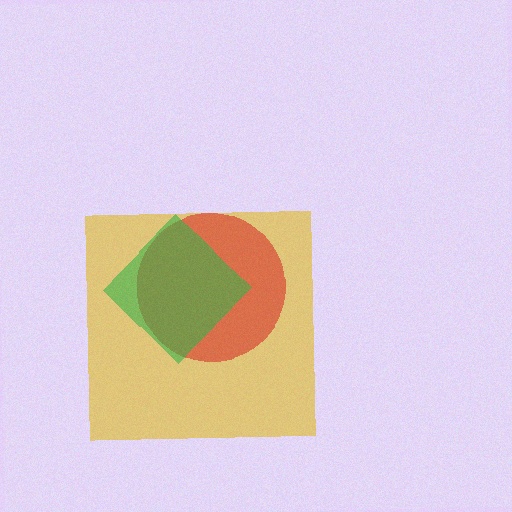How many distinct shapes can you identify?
There are 3 distinct shapes: a yellow square, a red circle, a green diamond.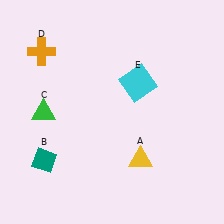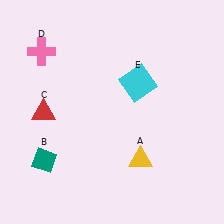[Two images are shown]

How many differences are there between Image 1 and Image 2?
There are 2 differences between the two images.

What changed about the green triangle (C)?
In Image 1, C is green. In Image 2, it changed to red.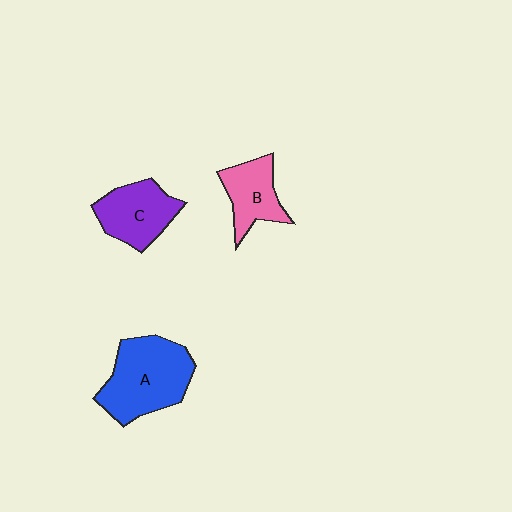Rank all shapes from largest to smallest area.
From largest to smallest: A (blue), C (purple), B (pink).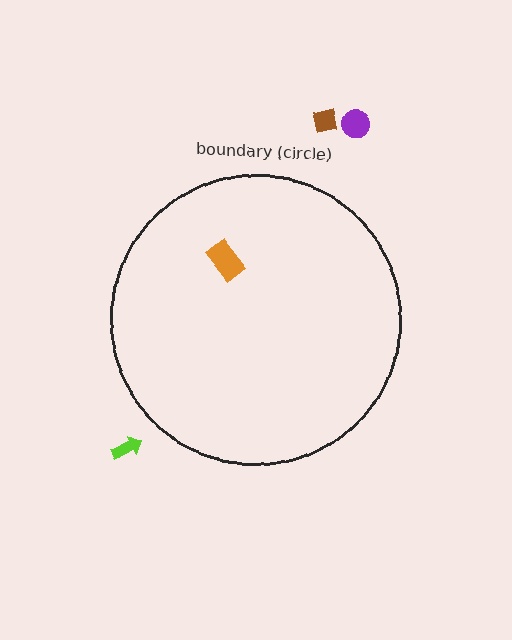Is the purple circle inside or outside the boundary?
Outside.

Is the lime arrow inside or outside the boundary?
Outside.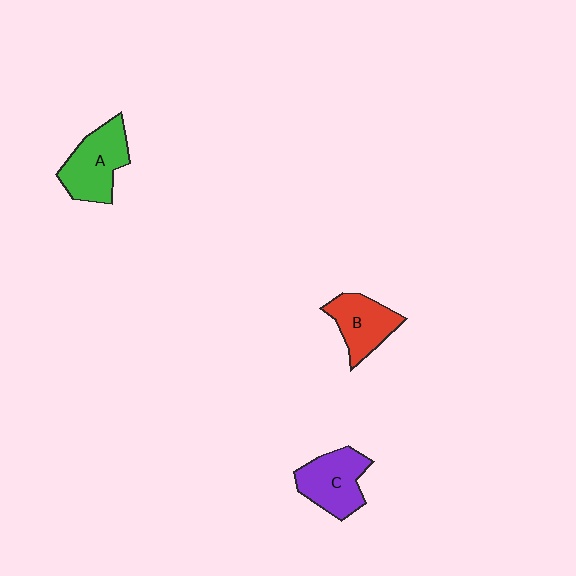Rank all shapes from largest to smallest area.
From largest to smallest: A (green), C (purple), B (red).